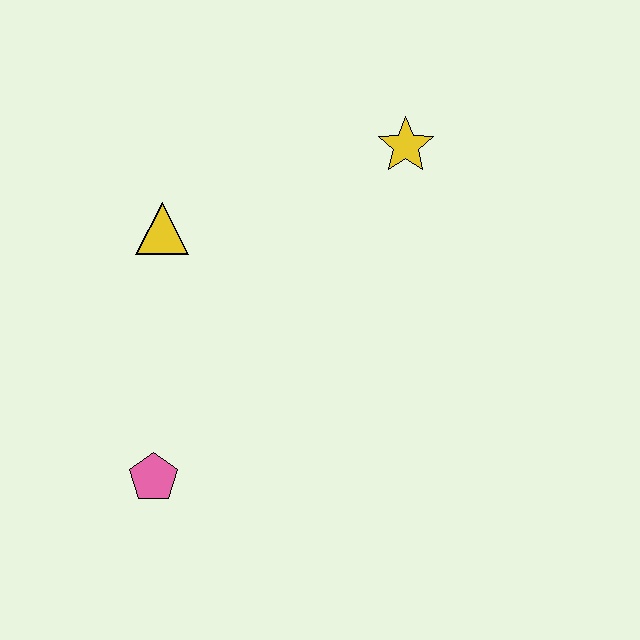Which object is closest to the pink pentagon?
The yellow triangle is closest to the pink pentagon.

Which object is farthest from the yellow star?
The pink pentagon is farthest from the yellow star.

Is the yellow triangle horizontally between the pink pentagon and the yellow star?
Yes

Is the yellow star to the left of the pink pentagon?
No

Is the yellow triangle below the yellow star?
Yes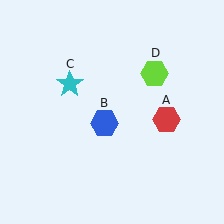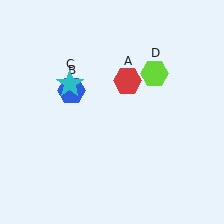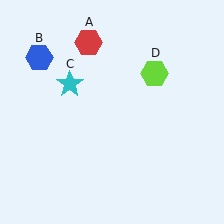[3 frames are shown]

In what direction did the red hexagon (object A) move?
The red hexagon (object A) moved up and to the left.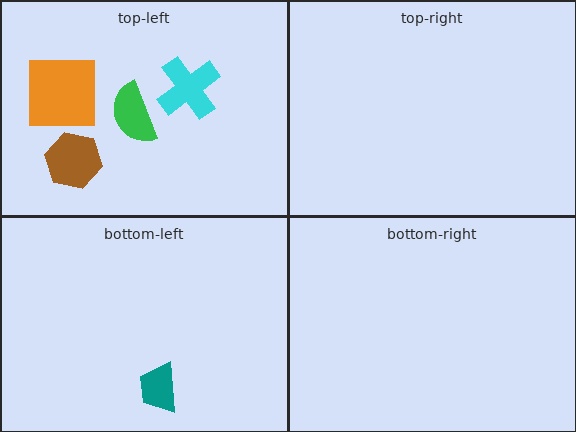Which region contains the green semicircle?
The top-left region.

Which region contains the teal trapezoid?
The bottom-left region.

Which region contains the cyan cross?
The top-left region.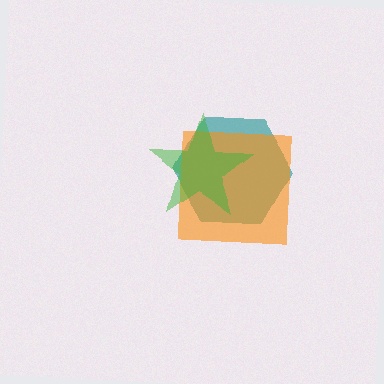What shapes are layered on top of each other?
The layered shapes are: a teal hexagon, an orange square, a green star.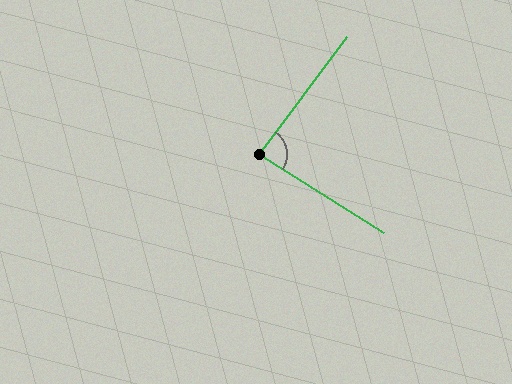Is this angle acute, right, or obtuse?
It is approximately a right angle.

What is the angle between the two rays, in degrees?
Approximately 85 degrees.